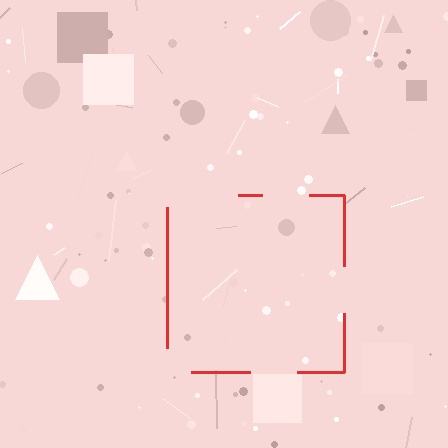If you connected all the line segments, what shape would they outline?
They would outline a square.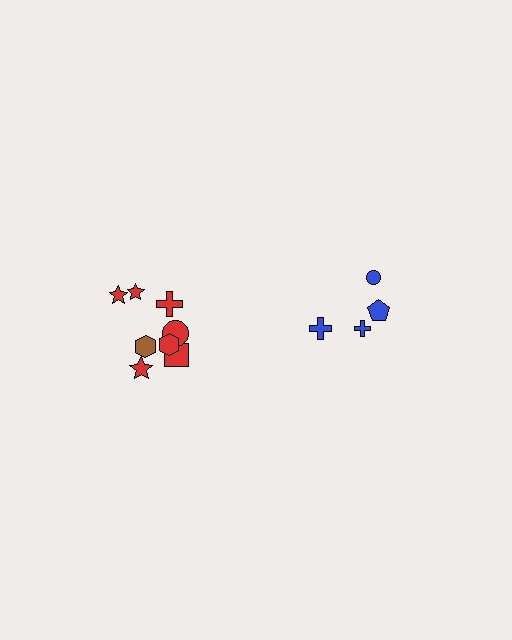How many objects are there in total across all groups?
There are 12 objects.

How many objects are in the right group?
There are 4 objects.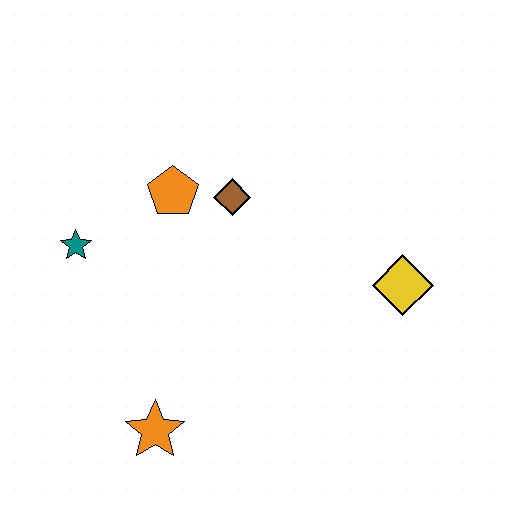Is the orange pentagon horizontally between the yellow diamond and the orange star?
Yes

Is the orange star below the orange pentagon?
Yes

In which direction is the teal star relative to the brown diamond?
The teal star is to the left of the brown diamond.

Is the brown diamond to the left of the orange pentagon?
No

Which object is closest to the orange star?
The teal star is closest to the orange star.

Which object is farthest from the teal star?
The yellow diamond is farthest from the teal star.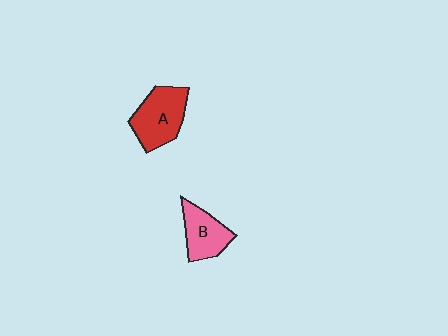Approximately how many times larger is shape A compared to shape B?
Approximately 1.3 times.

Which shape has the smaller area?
Shape B (pink).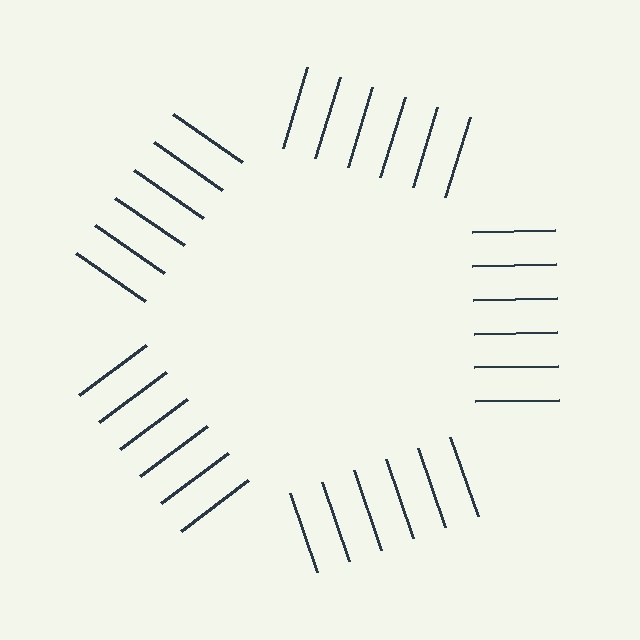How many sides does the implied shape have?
5 sides — the line-ends trace a pentagon.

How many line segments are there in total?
30 — 6 along each of the 5 edges.